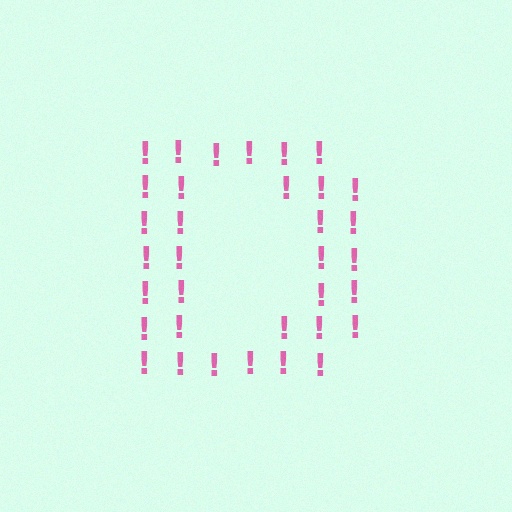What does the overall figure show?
The overall figure shows the letter D.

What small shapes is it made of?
It is made of small exclamation marks.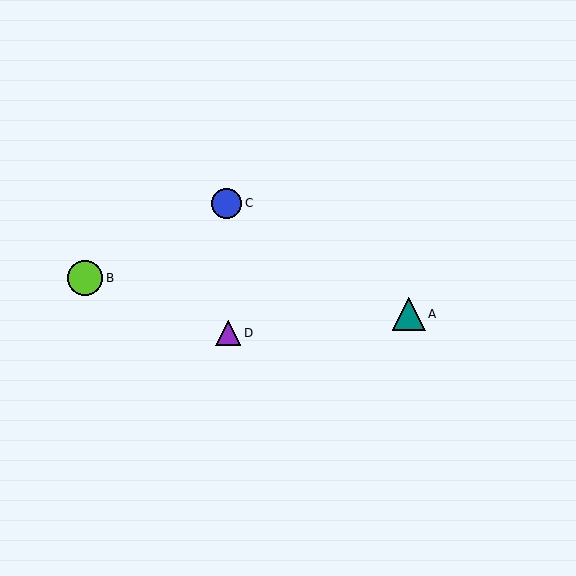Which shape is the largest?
The lime circle (labeled B) is the largest.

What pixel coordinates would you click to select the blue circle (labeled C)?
Click at (227, 203) to select the blue circle C.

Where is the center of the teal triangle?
The center of the teal triangle is at (409, 314).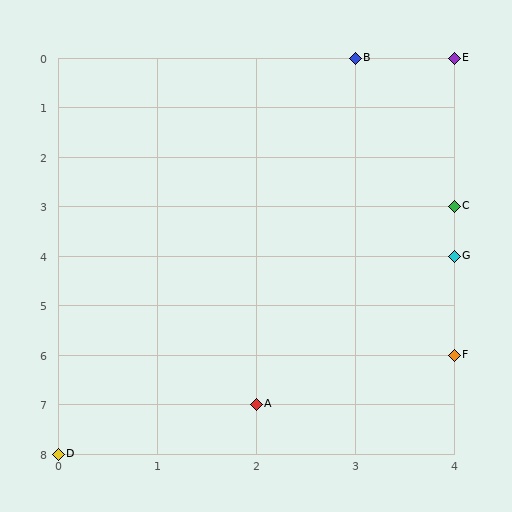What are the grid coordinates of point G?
Point G is at grid coordinates (4, 4).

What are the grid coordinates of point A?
Point A is at grid coordinates (2, 7).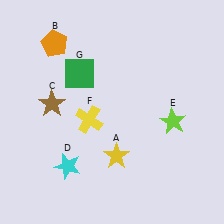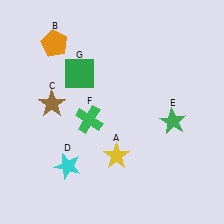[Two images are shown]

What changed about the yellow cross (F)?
In Image 1, F is yellow. In Image 2, it changed to green.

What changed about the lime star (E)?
In Image 1, E is lime. In Image 2, it changed to green.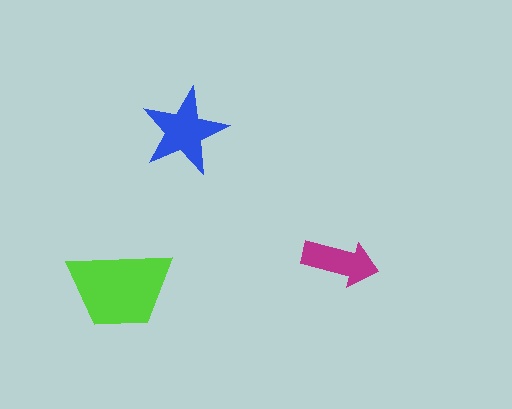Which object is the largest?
The lime trapezoid.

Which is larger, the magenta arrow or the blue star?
The blue star.